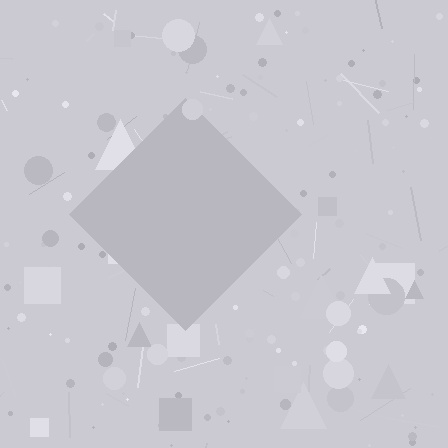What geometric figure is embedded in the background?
A diamond is embedded in the background.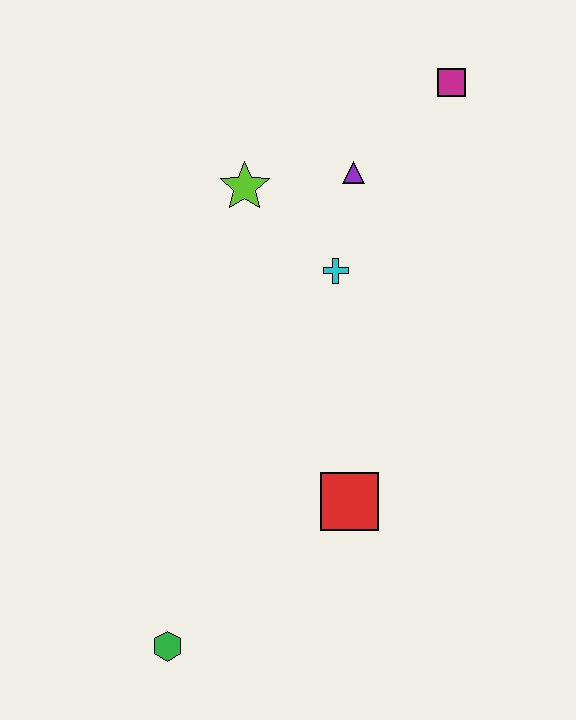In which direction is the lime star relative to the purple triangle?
The lime star is to the left of the purple triangle.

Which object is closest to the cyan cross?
The purple triangle is closest to the cyan cross.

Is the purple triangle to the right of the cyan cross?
Yes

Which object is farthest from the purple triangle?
The green hexagon is farthest from the purple triangle.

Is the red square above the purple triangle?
No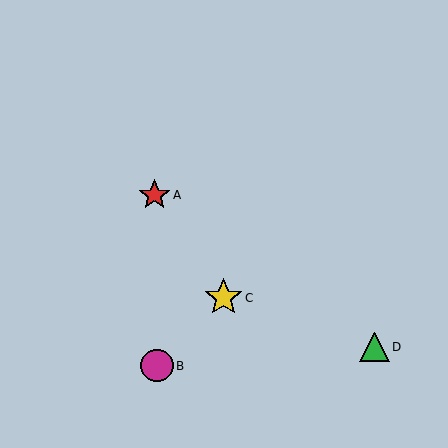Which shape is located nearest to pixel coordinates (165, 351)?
The magenta circle (labeled B) at (157, 366) is nearest to that location.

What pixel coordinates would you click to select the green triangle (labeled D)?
Click at (374, 347) to select the green triangle D.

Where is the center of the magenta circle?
The center of the magenta circle is at (157, 366).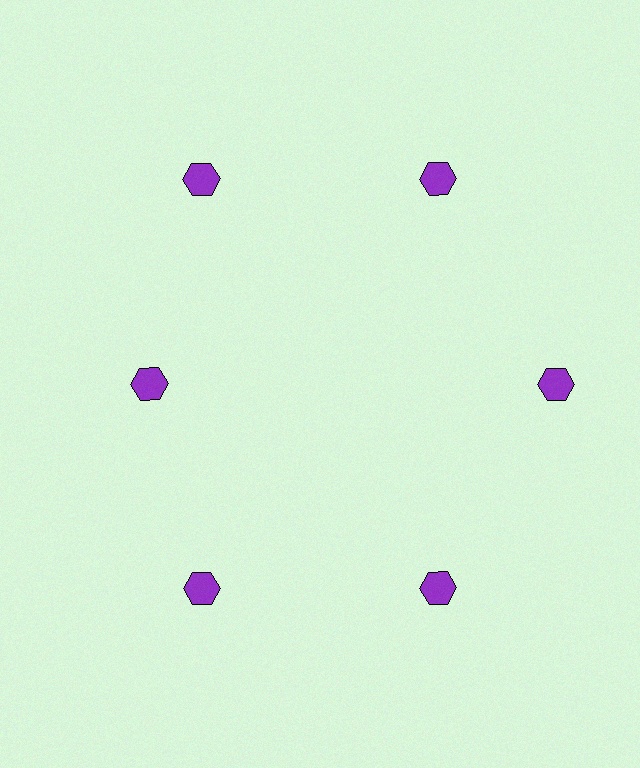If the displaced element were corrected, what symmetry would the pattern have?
It would have 6-fold rotational symmetry — the pattern would map onto itself every 60 degrees.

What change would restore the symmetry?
The symmetry would be restored by moving it outward, back onto the ring so that all 6 hexagons sit at equal angles and equal distance from the center.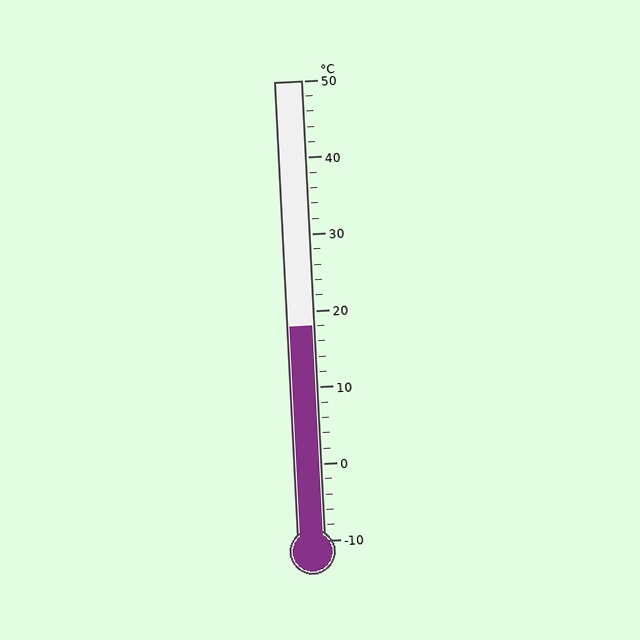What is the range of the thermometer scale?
The thermometer scale ranges from -10°C to 50°C.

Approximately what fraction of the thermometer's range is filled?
The thermometer is filled to approximately 45% of its range.